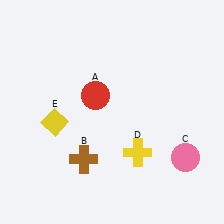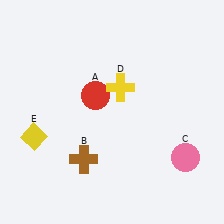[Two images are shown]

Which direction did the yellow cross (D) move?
The yellow cross (D) moved up.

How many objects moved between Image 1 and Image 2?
2 objects moved between the two images.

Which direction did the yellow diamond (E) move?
The yellow diamond (E) moved left.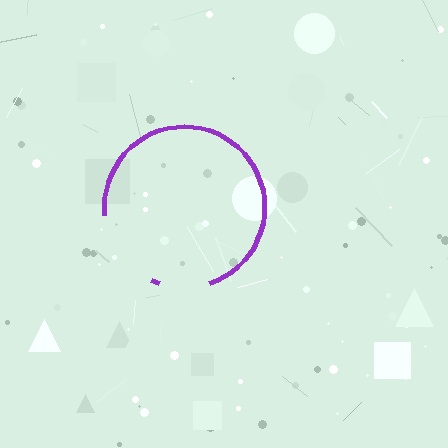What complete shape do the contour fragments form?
The contour fragments form a circle.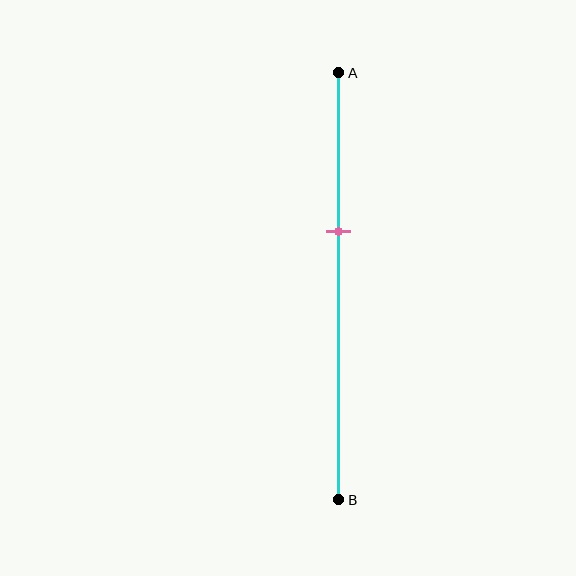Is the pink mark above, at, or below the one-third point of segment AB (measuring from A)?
The pink mark is below the one-third point of segment AB.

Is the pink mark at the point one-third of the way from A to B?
No, the mark is at about 35% from A, not at the 33% one-third point.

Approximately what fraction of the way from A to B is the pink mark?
The pink mark is approximately 35% of the way from A to B.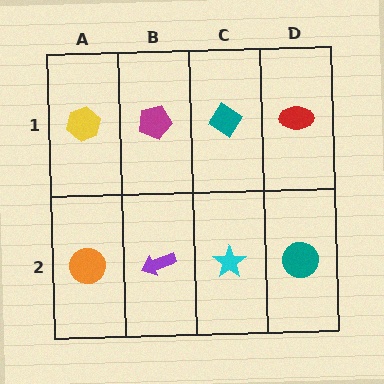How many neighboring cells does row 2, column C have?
3.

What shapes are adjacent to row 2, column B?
A magenta pentagon (row 1, column B), an orange circle (row 2, column A), a cyan star (row 2, column C).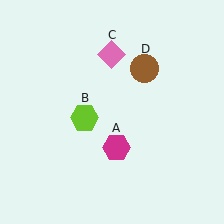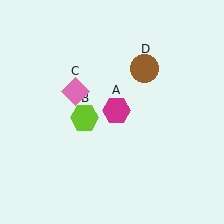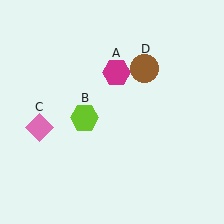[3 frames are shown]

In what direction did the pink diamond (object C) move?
The pink diamond (object C) moved down and to the left.